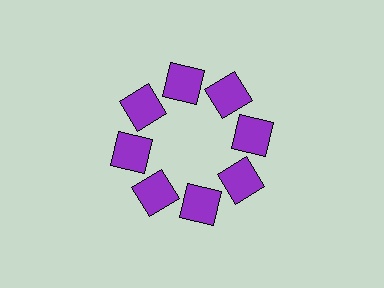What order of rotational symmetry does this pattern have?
This pattern has 8-fold rotational symmetry.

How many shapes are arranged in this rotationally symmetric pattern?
There are 8 shapes, arranged in 8 groups of 1.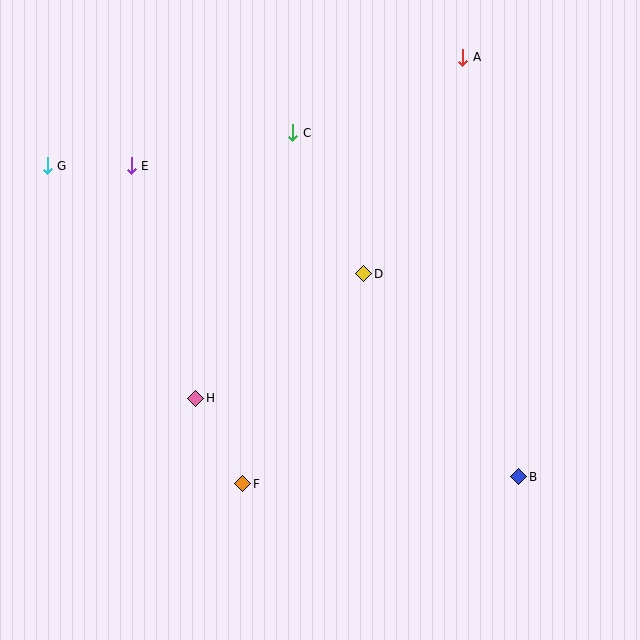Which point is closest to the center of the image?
Point D at (364, 274) is closest to the center.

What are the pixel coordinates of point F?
Point F is at (243, 484).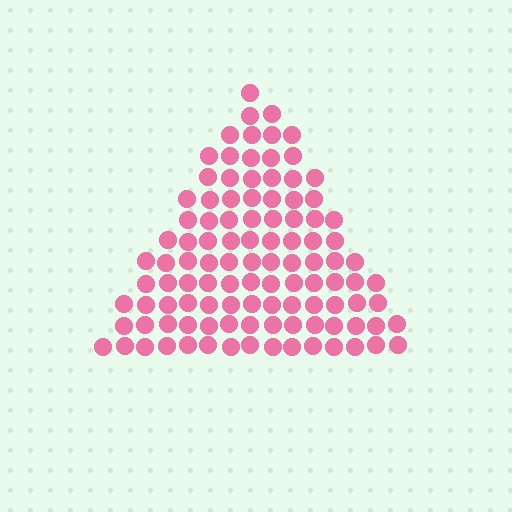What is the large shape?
The large shape is a triangle.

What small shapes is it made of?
It is made of small circles.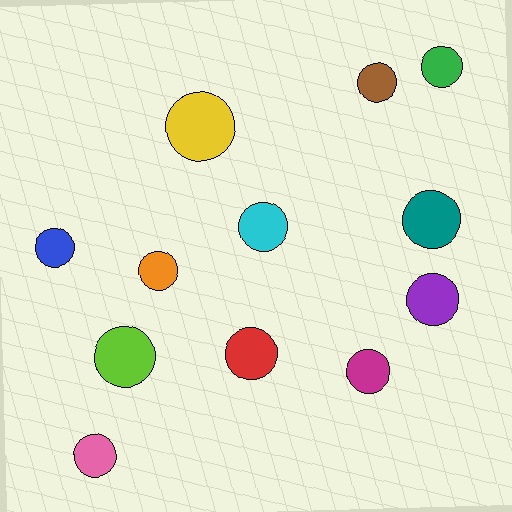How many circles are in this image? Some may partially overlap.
There are 12 circles.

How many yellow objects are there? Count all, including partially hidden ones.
There is 1 yellow object.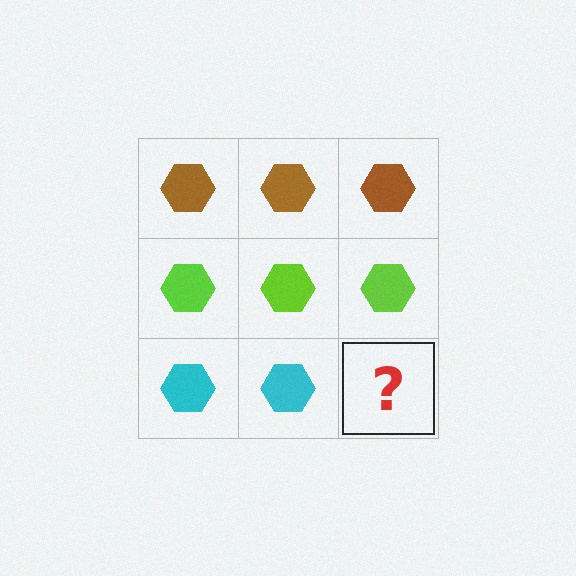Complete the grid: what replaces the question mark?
The question mark should be replaced with a cyan hexagon.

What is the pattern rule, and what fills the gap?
The rule is that each row has a consistent color. The gap should be filled with a cyan hexagon.